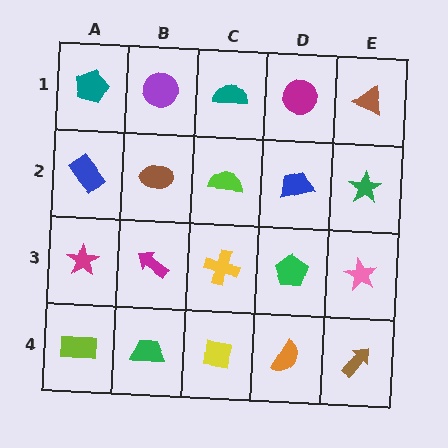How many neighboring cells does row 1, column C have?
3.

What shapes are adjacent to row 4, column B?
A magenta arrow (row 3, column B), a lime rectangle (row 4, column A), a yellow square (row 4, column C).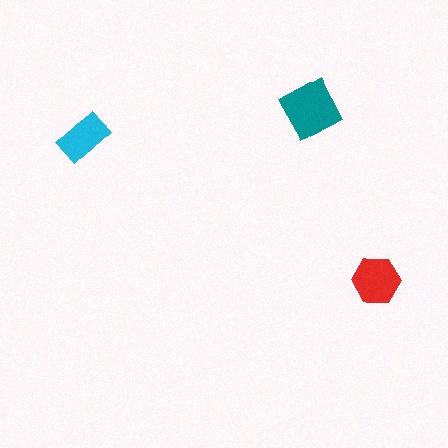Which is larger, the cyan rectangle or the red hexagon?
The red hexagon.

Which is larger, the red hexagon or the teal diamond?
The teal diamond.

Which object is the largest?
The teal diamond.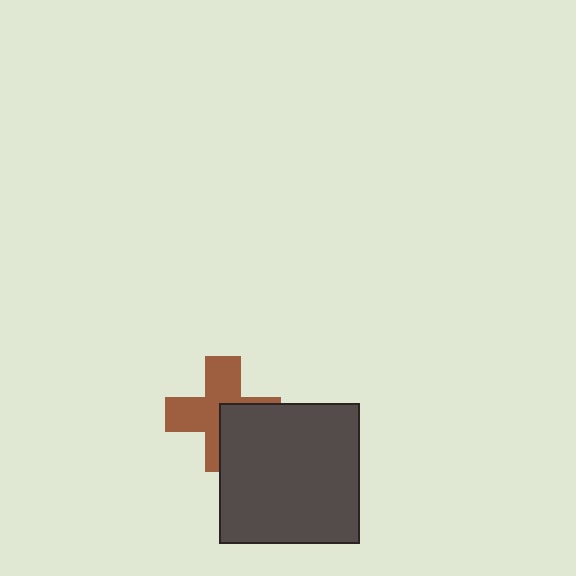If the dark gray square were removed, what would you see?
You would see the complete brown cross.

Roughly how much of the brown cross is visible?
About half of it is visible (roughly 62%).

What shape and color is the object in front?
The object in front is a dark gray square.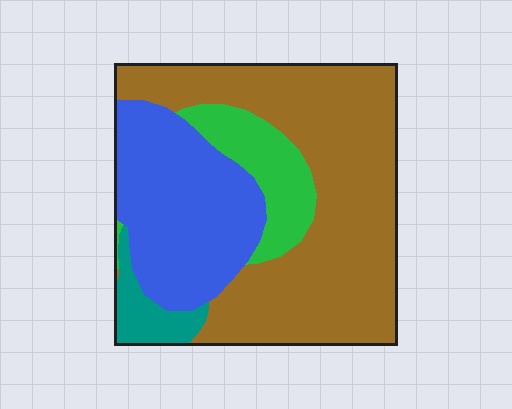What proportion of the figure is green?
Green takes up about one eighth (1/8) of the figure.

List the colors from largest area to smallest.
From largest to smallest: brown, blue, green, teal.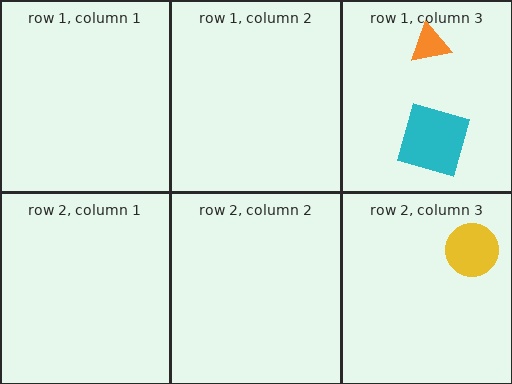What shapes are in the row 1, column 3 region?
The orange triangle, the cyan square.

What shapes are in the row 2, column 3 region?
The yellow circle.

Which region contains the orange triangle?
The row 1, column 3 region.